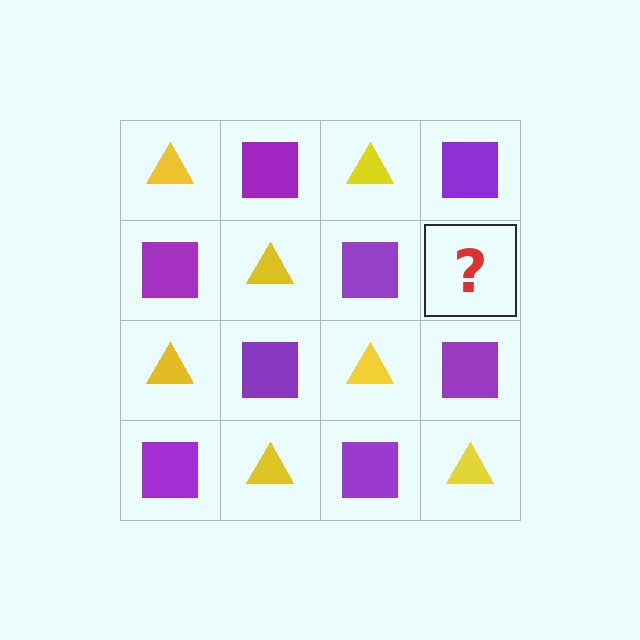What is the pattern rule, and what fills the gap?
The rule is that it alternates yellow triangle and purple square in a checkerboard pattern. The gap should be filled with a yellow triangle.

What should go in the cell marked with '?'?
The missing cell should contain a yellow triangle.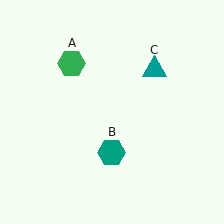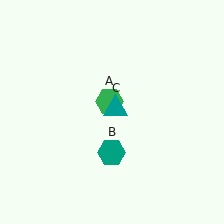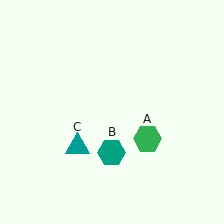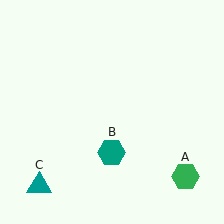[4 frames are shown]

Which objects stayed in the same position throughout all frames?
Teal hexagon (object B) remained stationary.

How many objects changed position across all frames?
2 objects changed position: green hexagon (object A), teal triangle (object C).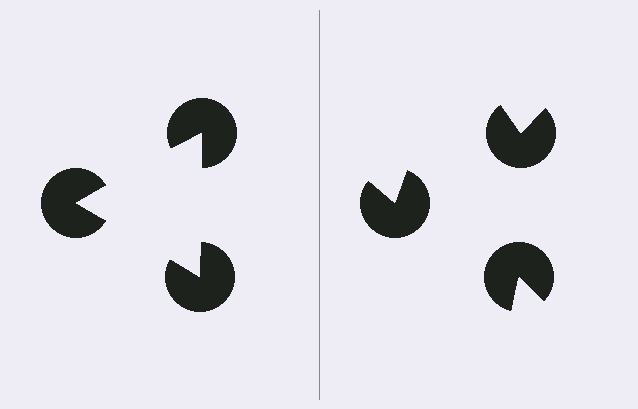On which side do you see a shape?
An illusory triangle appears on the left side. On the right side the wedge cuts are rotated, so no coherent shape forms.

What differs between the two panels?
The pac-man discs are positioned identically on both sides; only the wedge orientations differ. On the left they align to a triangle; on the right they are misaligned.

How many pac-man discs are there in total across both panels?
6 — 3 on each side.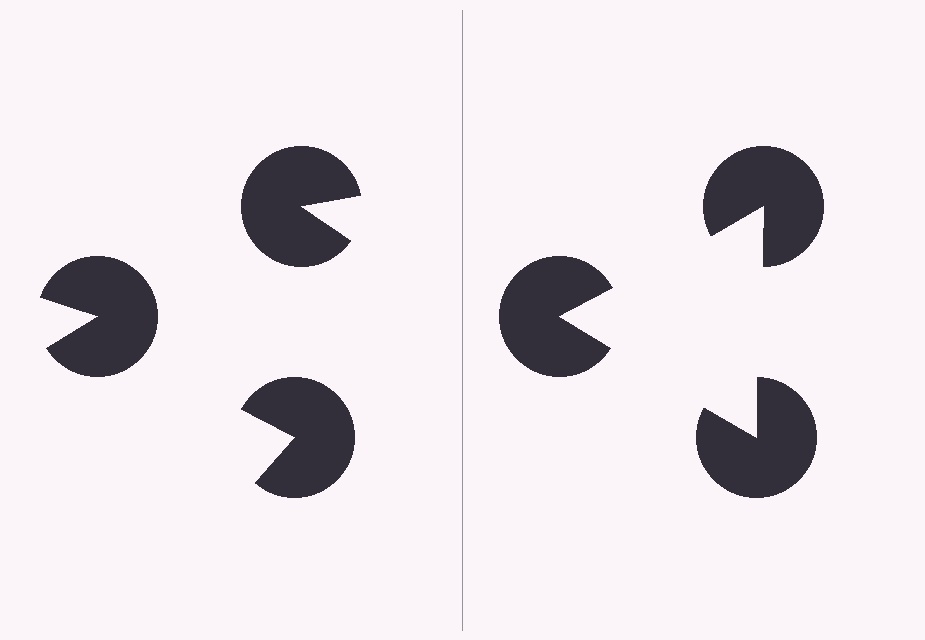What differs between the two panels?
The pac-man discs are positioned identically on both sides; only the wedge orientations differ. On the right they align to a triangle; on the left they are misaligned.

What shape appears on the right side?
An illusory triangle.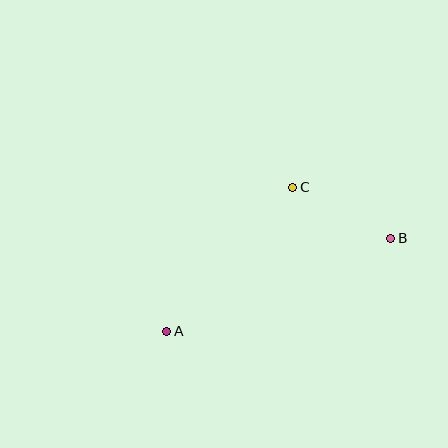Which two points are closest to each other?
Points B and C are closest to each other.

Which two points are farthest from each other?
Points A and B are farthest from each other.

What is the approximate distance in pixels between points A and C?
The distance between A and C is approximately 191 pixels.